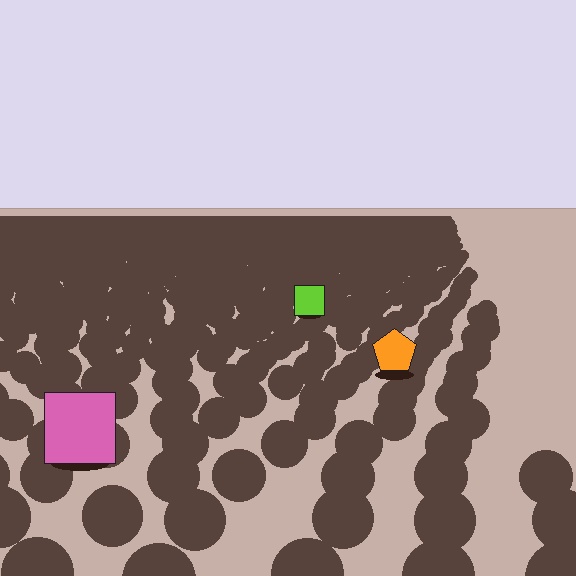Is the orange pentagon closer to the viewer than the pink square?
No. The pink square is closer — you can tell from the texture gradient: the ground texture is coarser near it.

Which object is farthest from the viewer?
The lime square is farthest from the viewer. It appears smaller and the ground texture around it is denser.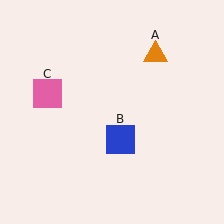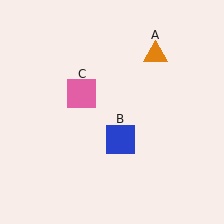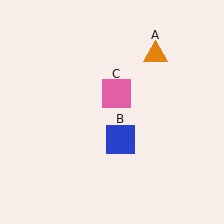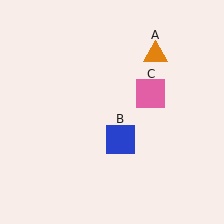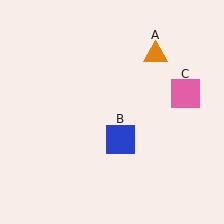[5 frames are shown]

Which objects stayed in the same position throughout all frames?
Orange triangle (object A) and blue square (object B) remained stationary.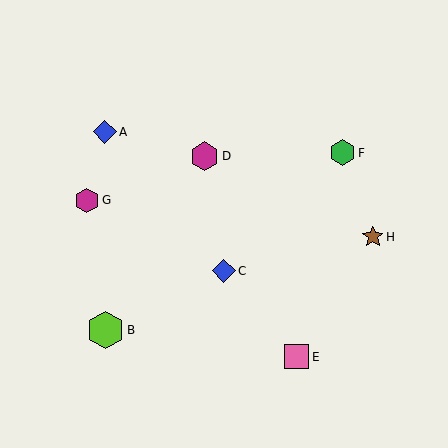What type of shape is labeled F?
Shape F is a green hexagon.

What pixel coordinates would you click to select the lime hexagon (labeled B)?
Click at (106, 330) to select the lime hexagon B.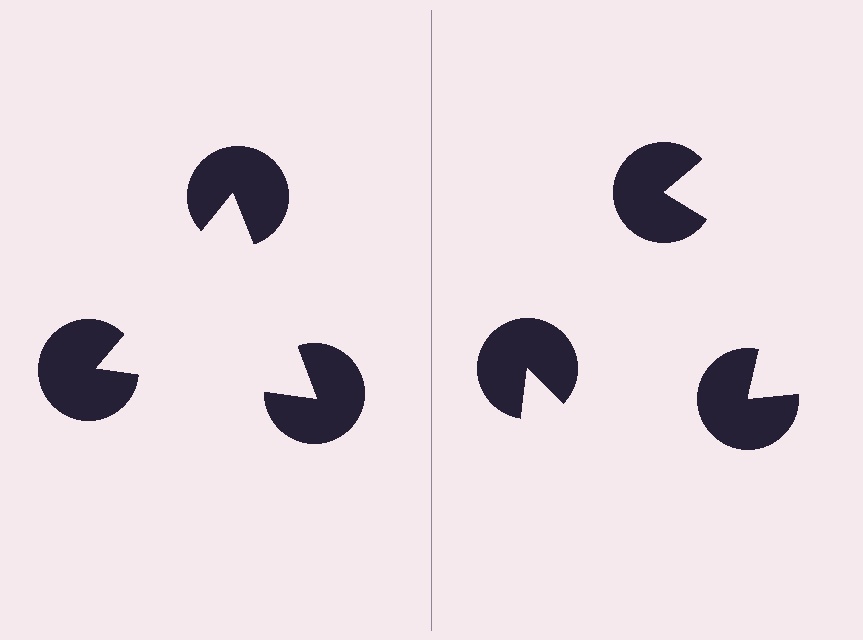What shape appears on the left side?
An illusory triangle.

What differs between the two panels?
The pac-man discs are positioned identically on both sides; only the wedge orientations differ. On the left they align to a triangle; on the right they are misaligned.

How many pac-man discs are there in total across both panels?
6 — 3 on each side.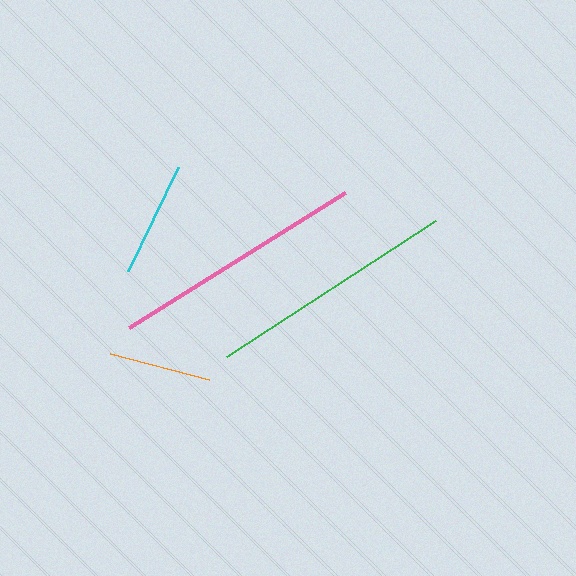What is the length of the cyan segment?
The cyan segment is approximately 115 pixels long.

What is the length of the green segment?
The green segment is approximately 249 pixels long.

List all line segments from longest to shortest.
From longest to shortest: pink, green, cyan, orange.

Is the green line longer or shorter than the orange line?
The green line is longer than the orange line.